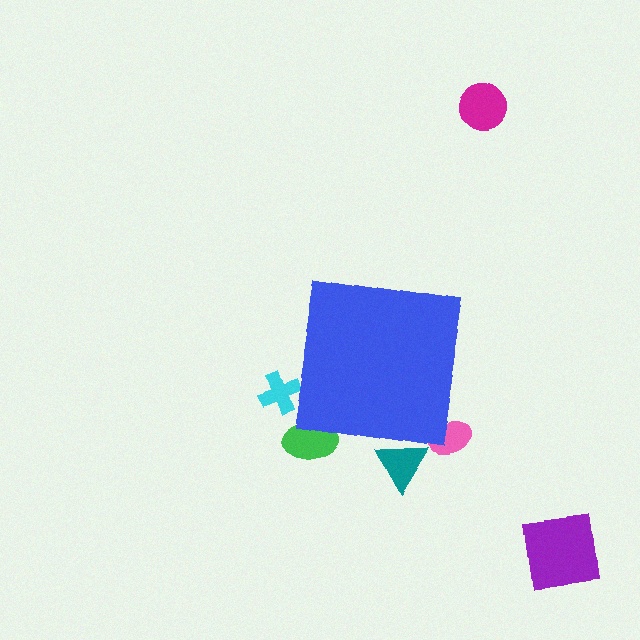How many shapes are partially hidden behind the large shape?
4 shapes are partially hidden.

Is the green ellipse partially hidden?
Yes, the green ellipse is partially hidden behind the blue square.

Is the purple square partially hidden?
No, the purple square is fully visible.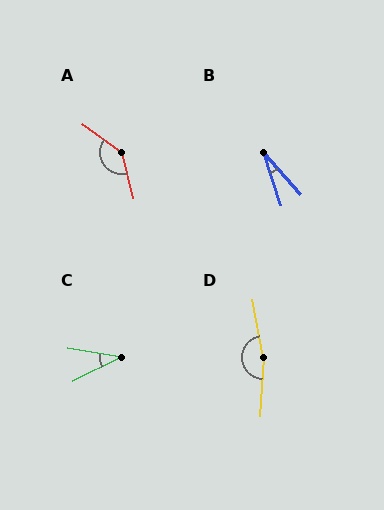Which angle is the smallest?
B, at approximately 24 degrees.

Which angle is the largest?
D, at approximately 166 degrees.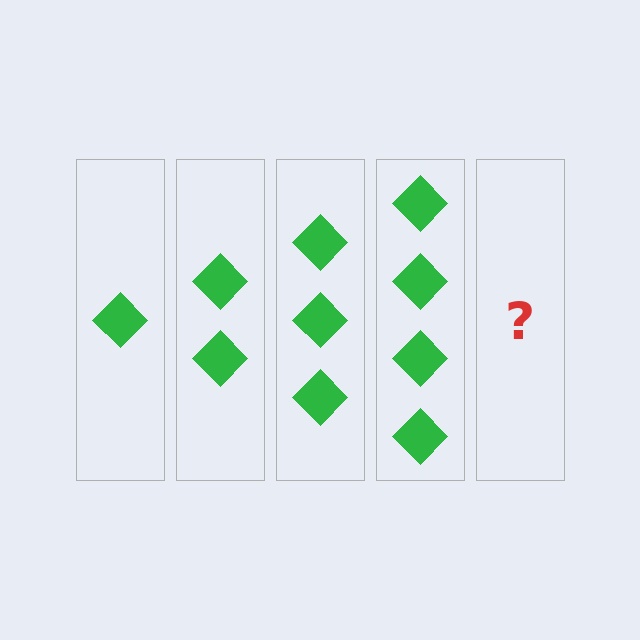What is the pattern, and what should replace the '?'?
The pattern is that each step adds one more diamond. The '?' should be 5 diamonds.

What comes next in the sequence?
The next element should be 5 diamonds.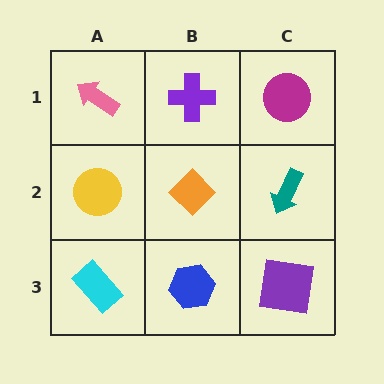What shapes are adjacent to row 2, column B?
A purple cross (row 1, column B), a blue hexagon (row 3, column B), a yellow circle (row 2, column A), a teal arrow (row 2, column C).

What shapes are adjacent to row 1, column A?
A yellow circle (row 2, column A), a purple cross (row 1, column B).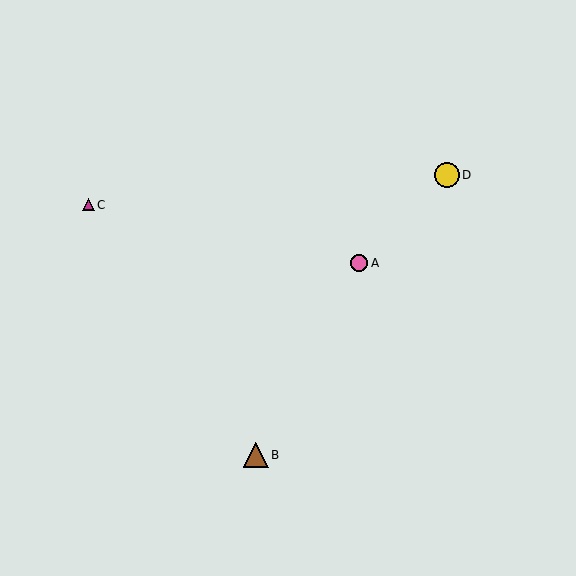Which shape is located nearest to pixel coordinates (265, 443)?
The brown triangle (labeled B) at (256, 455) is nearest to that location.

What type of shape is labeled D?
Shape D is a yellow circle.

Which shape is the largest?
The brown triangle (labeled B) is the largest.